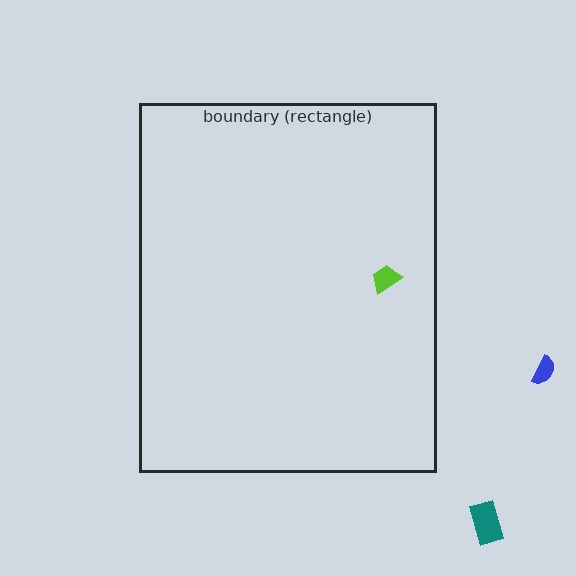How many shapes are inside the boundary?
1 inside, 2 outside.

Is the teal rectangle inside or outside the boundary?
Outside.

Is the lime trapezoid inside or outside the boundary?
Inside.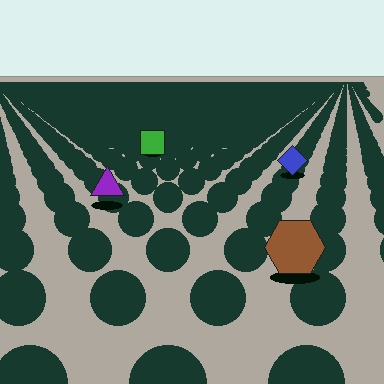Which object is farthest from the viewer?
The green square is farthest from the viewer. It appears smaller and the ground texture around it is denser.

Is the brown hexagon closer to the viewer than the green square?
Yes. The brown hexagon is closer — you can tell from the texture gradient: the ground texture is coarser near it.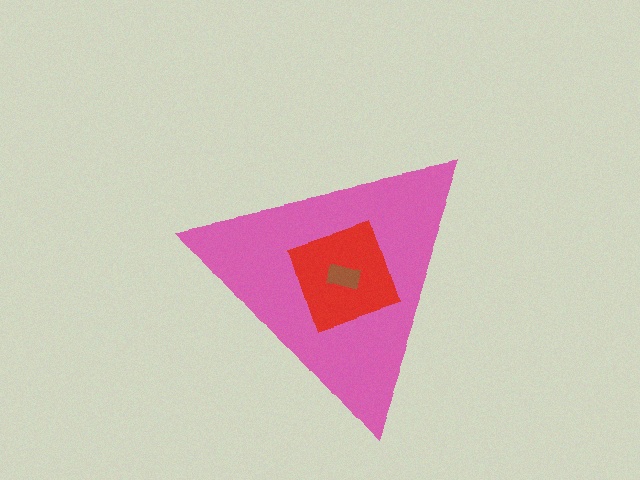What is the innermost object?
The brown rectangle.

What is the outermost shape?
The pink triangle.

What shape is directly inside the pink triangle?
The red diamond.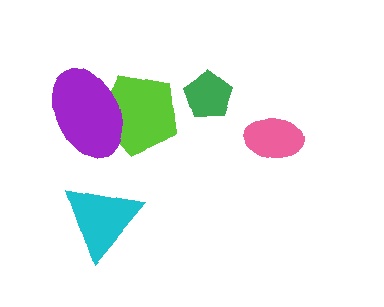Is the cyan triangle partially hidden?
No, no other shape covers it.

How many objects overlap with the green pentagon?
0 objects overlap with the green pentagon.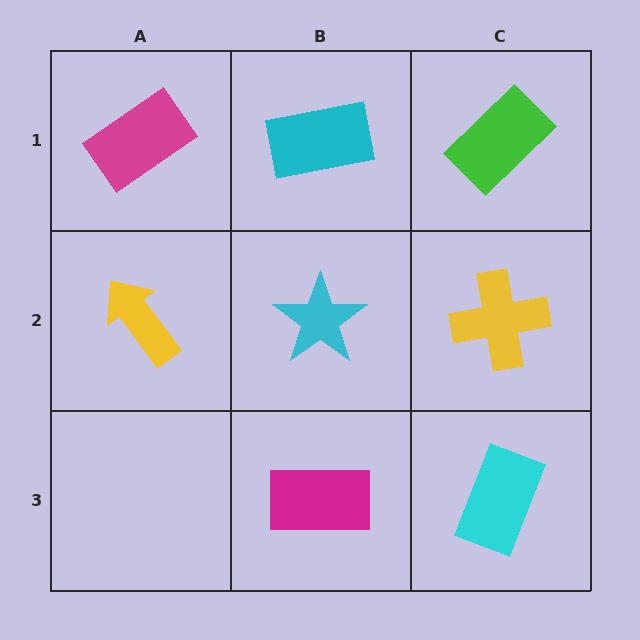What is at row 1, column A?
A magenta rectangle.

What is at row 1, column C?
A green rectangle.